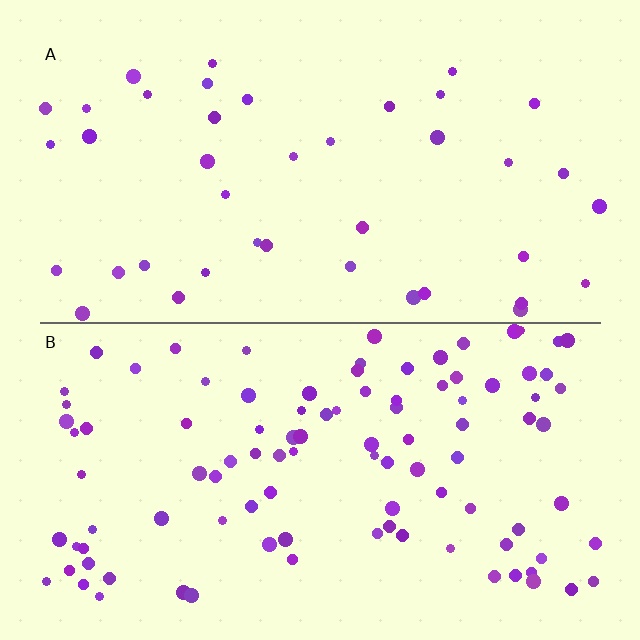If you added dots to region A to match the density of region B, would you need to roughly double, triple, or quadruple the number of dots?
Approximately triple.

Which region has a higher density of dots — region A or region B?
B (the bottom).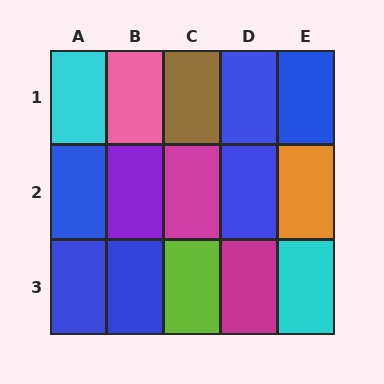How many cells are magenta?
2 cells are magenta.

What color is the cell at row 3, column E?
Cyan.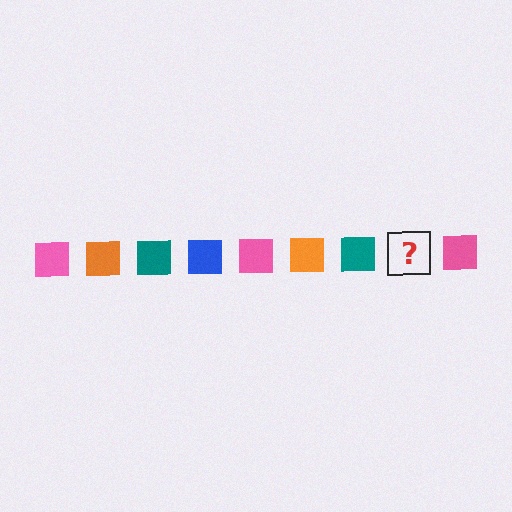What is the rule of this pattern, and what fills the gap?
The rule is that the pattern cycles through pink, orange, teal, blue squares. The gap should be filled with a blue square.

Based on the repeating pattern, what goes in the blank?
The blank should be a blue square.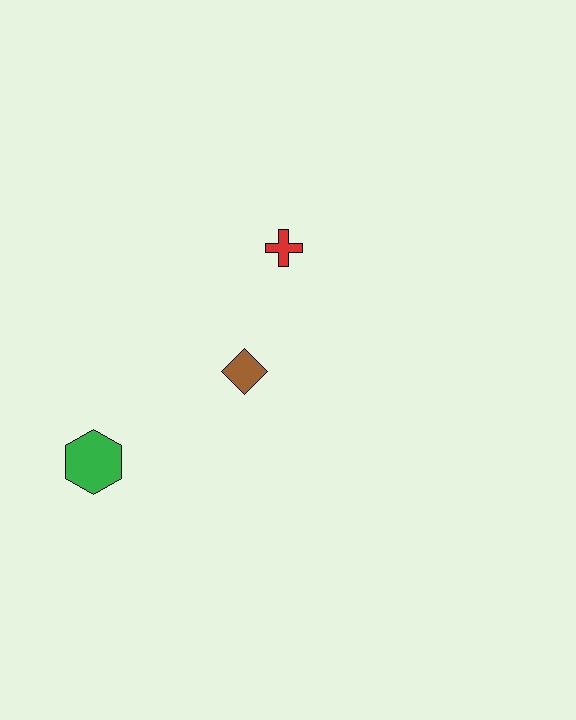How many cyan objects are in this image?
There are no cyan objects.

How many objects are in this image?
There are 3 objects.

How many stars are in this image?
There are no stars.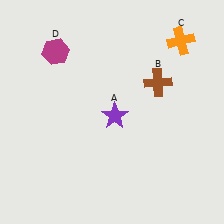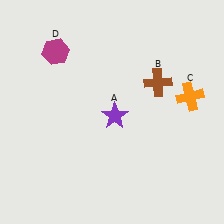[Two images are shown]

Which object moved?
The orange cross (C) moved down.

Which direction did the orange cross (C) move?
The orange cross (C) moved down.